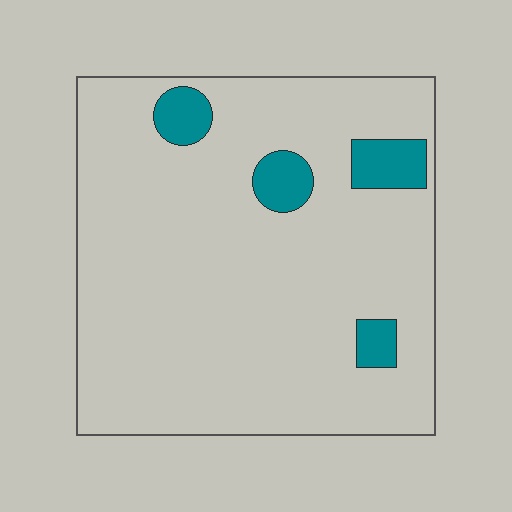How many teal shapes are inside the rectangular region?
4.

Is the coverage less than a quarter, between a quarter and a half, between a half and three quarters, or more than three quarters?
Less than a quarter.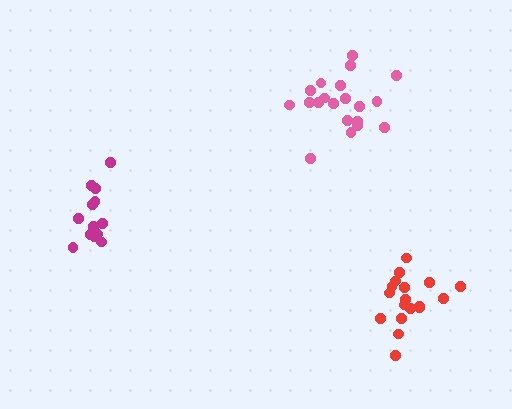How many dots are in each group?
Group 1: 14 dots, Group 2: 18 dots, Group 3: 20 dots (52 total).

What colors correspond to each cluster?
The clusters are colored: magenta, red, pink.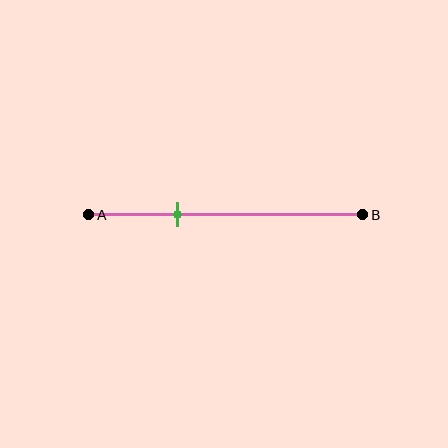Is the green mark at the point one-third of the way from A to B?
Yes, the mark is approximately at the one-third point.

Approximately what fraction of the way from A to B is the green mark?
The green mark is approximately 30% of the way from A to B.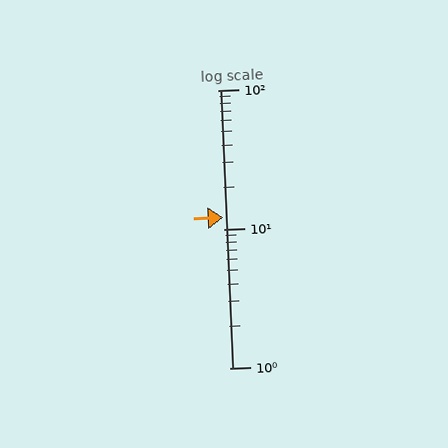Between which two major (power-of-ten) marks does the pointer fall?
The pointer is between 10 and 100.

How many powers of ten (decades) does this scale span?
The scale spans 2 decades, from 1 to 100.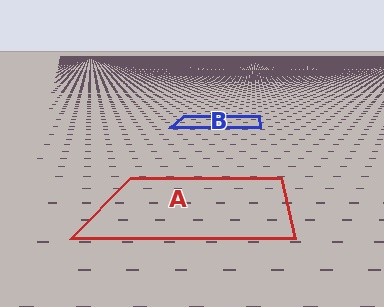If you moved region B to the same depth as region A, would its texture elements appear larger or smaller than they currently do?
They would appear larger. At a closer depth, the same texture elements are projected at a bigger on-screen size.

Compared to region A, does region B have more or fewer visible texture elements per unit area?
Region B has more texture elements per unit area — they are packed more densely because it is farther away.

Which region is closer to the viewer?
Region A is closer. The texture elements there are larger and more spread out.